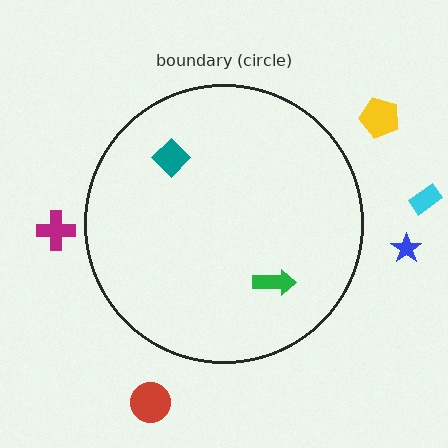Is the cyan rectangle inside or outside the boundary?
Outside.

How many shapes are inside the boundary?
2 inside, 5 outside.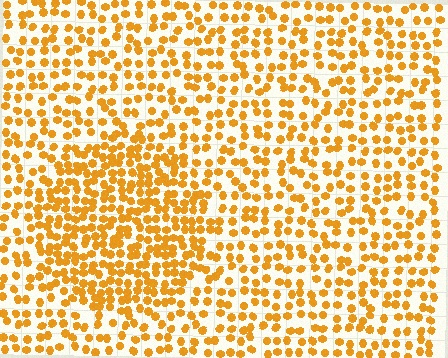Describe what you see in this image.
The image contains small orange elements arranged at two different densities. A circle-shaped region is visible where the elements are more densely packed than the surrounding area.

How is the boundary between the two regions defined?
The boundary is defined by a change in element density (approximately 1.7x ratio). All elements are the same color, size, and shape.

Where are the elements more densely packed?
The elements are more densely packed inside the circle boundary.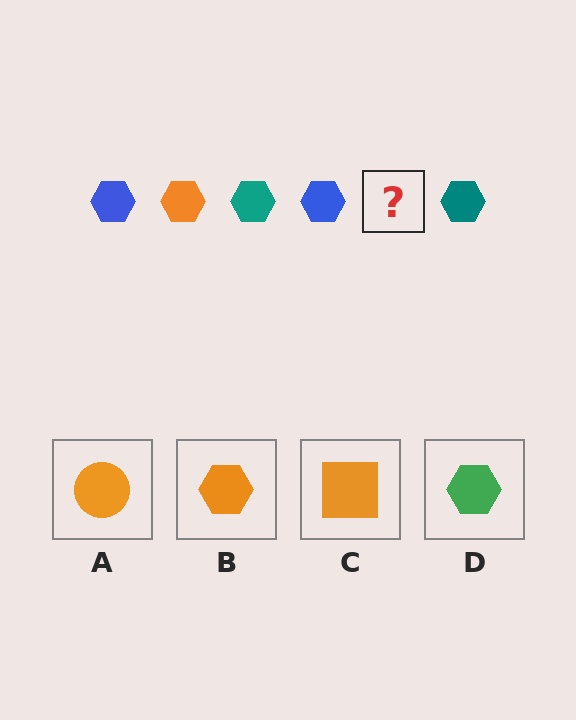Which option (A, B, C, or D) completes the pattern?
B.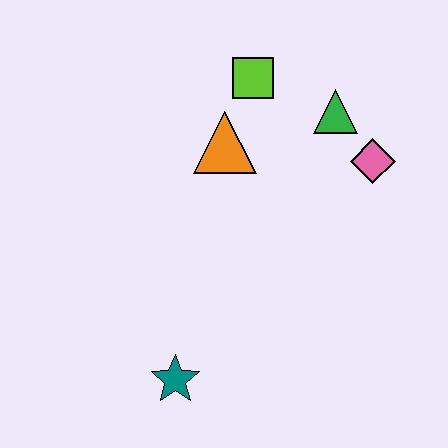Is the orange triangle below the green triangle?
Yes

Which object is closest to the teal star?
The orange triangle is closest to the teal star.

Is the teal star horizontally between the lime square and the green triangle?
No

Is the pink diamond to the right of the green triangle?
Yes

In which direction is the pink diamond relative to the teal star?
The pink diamond is above the teal star.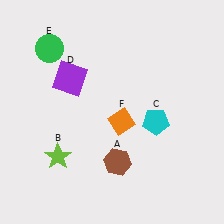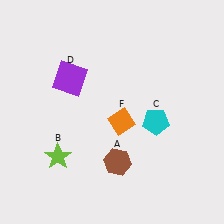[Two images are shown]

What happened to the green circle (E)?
The green circle (E) was removed in Image 2. It was in the top-left area of Image 1.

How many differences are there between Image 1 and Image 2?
There is 1 difference between the two images.